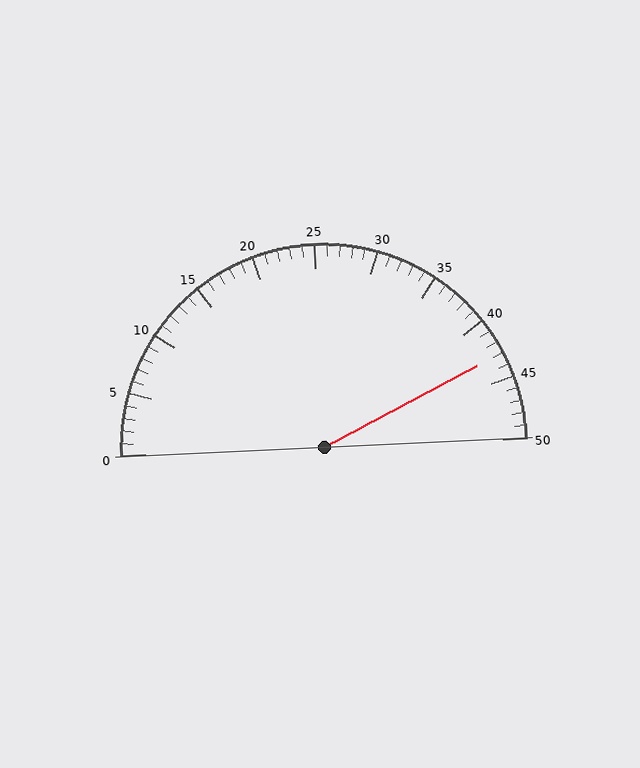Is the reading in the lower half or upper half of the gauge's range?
The reading is in the upper half of the range (0 to 50).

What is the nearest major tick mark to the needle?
The nearest major tick mark is 45.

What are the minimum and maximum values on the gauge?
The gauge ranges from 0 to 50.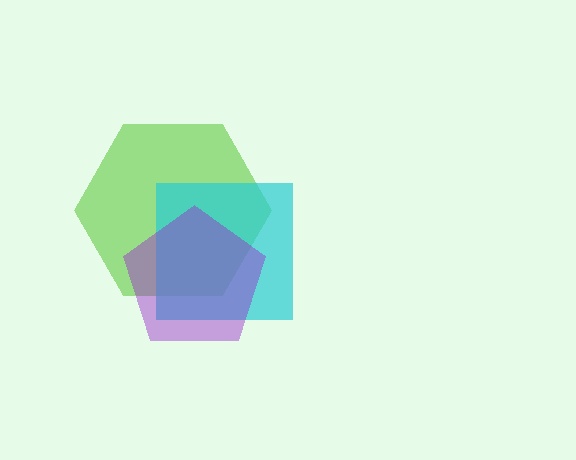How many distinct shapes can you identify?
There are 3 distinct shapes: a lime hexagon, a cyan square, a purple pentagon.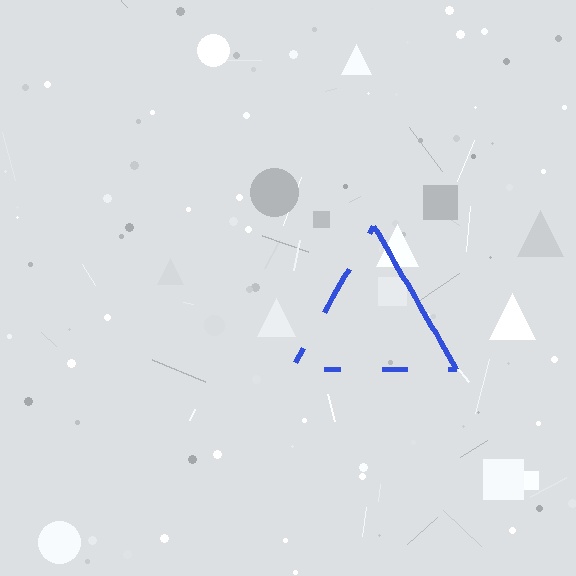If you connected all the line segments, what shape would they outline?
They would outline a triangle.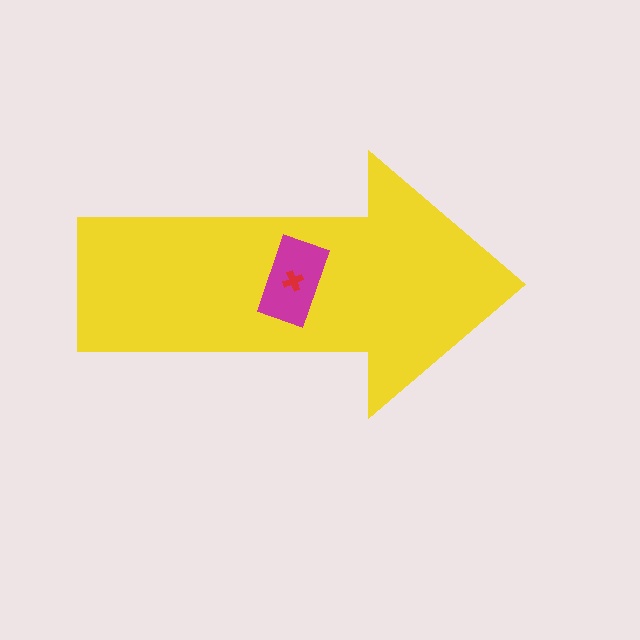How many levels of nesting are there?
3.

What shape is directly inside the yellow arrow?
The magenta rectangle.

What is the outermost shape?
The yellow arrow.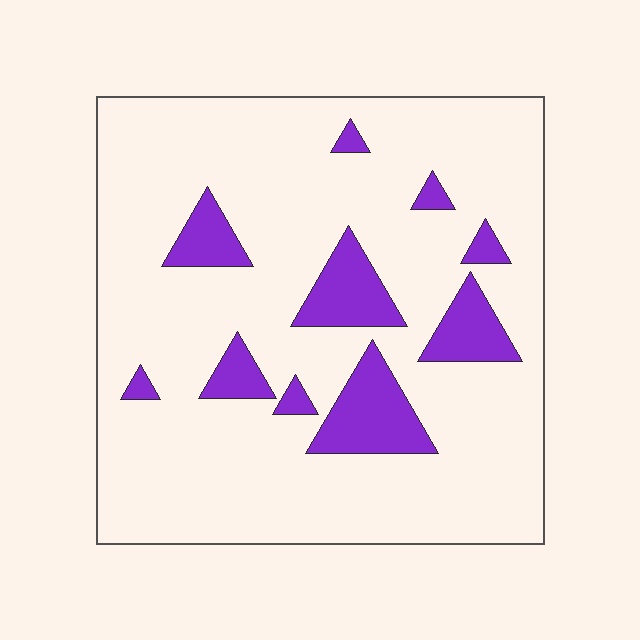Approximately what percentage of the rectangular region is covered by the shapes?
Approximately 15%.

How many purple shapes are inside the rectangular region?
10.